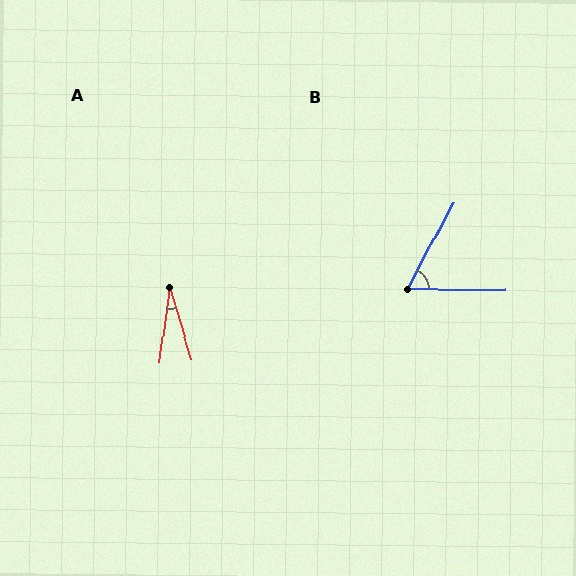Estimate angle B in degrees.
Approximately 62 degrees.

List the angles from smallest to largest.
A (24°), B (62°).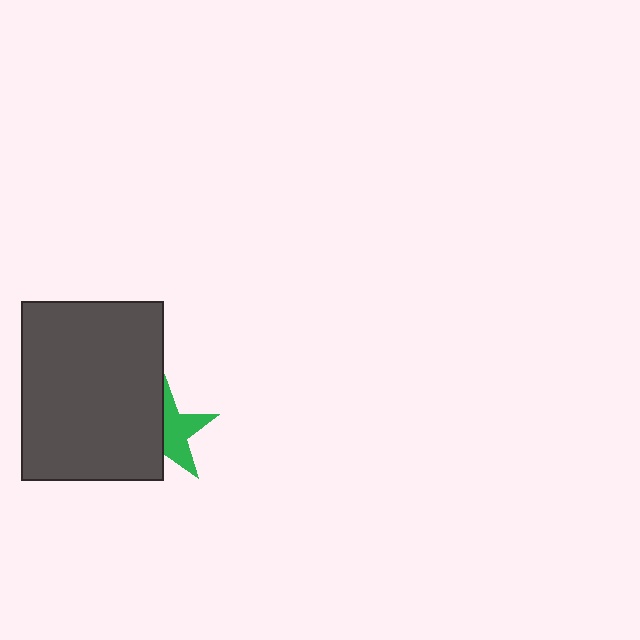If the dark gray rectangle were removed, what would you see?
You would see the complete green star.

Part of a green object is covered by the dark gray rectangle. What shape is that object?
It is a star.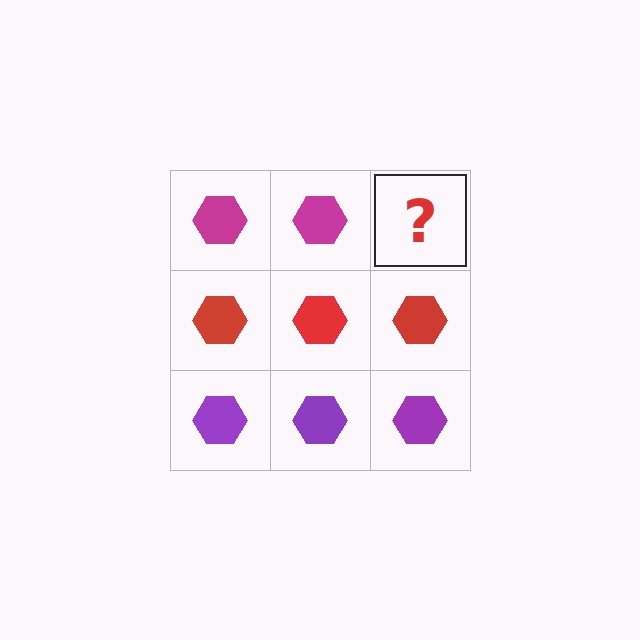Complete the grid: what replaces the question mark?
The question mark should be replaced with a magenta hexagon.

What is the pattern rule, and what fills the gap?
The rule is that each row has a consistent color. The gap should be filled with a magenta hexagon.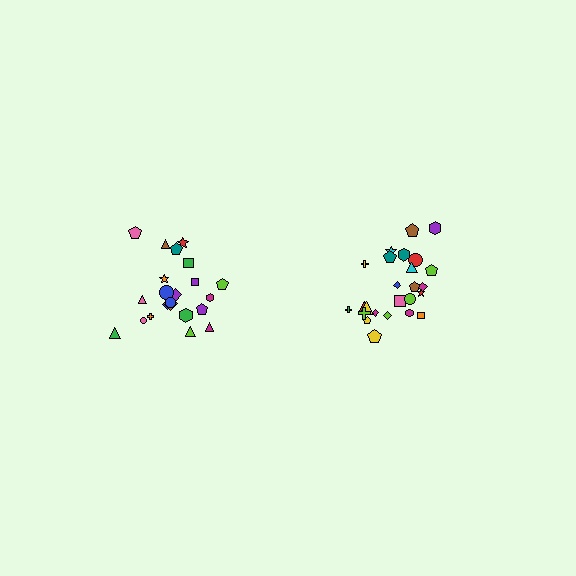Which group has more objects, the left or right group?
The right group.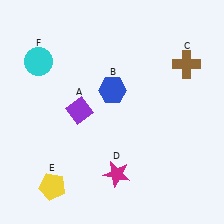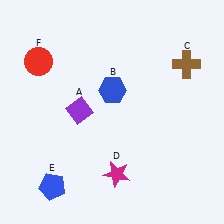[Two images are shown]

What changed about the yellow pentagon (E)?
In Image 1, E is yellow. In Image 2, it changed to blue.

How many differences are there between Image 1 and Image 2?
There are 2 differences between the two images.